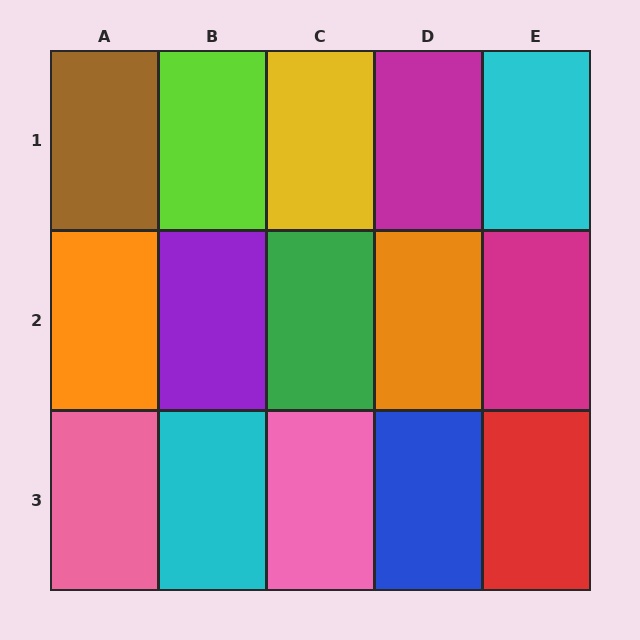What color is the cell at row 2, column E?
Magenta.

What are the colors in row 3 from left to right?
Pink, cyan, pink, blue, red.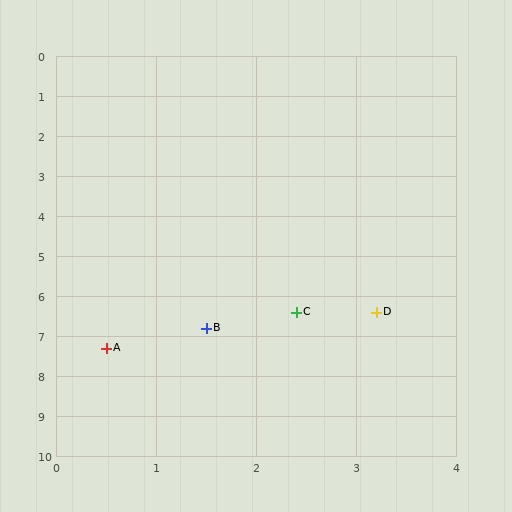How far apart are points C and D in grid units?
Points C and D are about 0.8 grid units apart.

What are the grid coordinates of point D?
Point D is at approximately (3.2, 6.4).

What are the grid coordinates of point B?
Point B is at approximately (1.5, 6.8).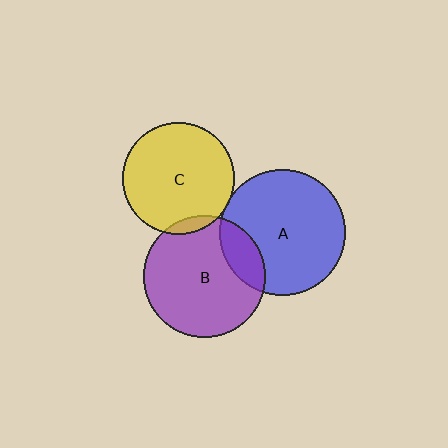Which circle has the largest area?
Circle A (blue).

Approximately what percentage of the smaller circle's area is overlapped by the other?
Approximately 5%.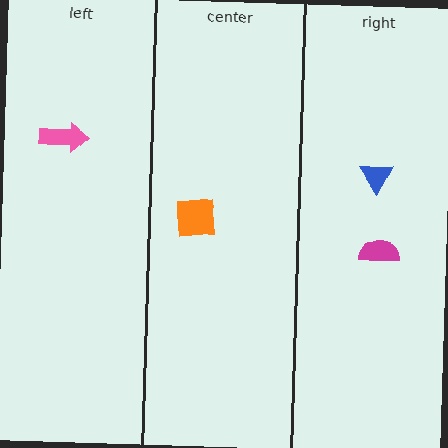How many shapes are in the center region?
1.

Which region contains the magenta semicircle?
The right region.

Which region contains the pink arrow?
The left region.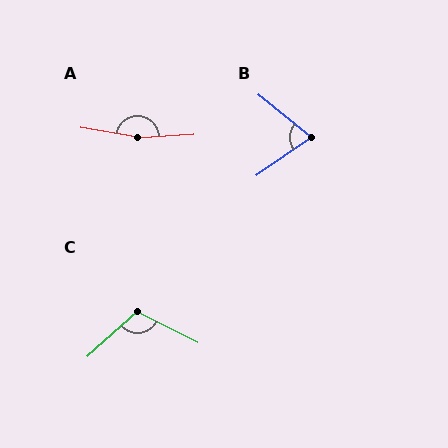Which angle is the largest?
A, at approximately 167 degrees.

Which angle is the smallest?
B, at approximately 74 degrees.